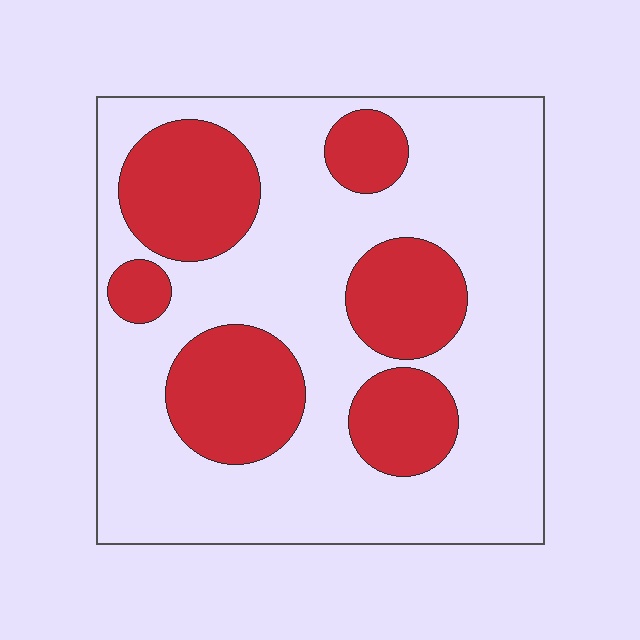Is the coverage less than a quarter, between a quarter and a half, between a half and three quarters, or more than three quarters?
Between a quarter and a half.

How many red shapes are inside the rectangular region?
6.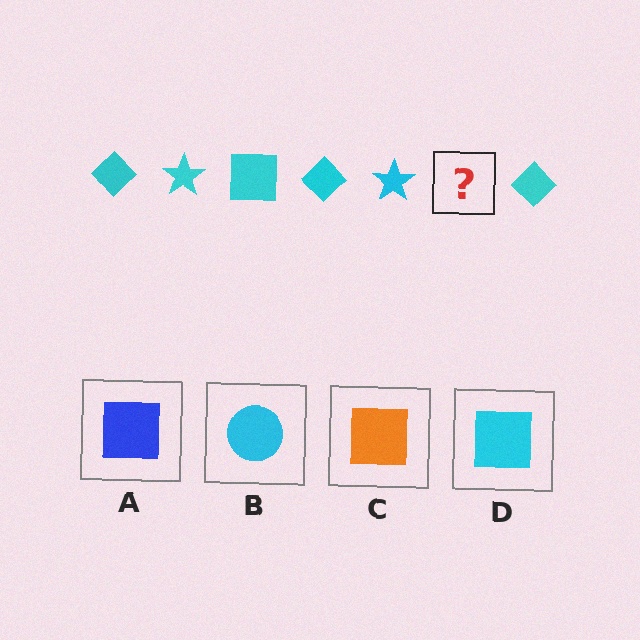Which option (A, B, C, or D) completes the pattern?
D.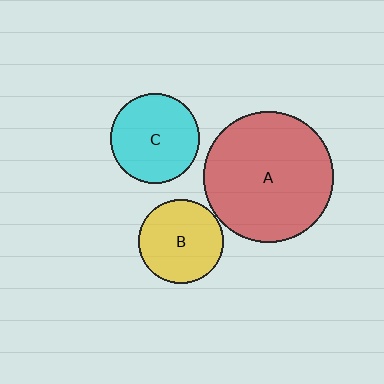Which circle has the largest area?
Circle A (red).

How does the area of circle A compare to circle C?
Approximately 2.1 times.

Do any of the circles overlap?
No, none of the circles overlap.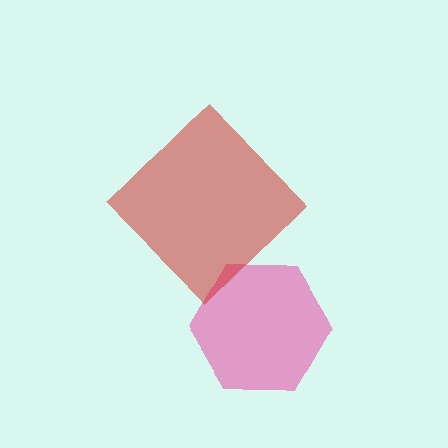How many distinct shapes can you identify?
There are 2 distinct shapes: a pink hexagon, a red diamond.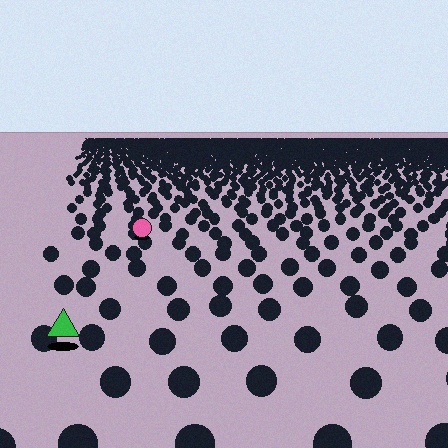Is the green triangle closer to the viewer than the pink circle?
Yes. The green triangle is closer — you can tell from the texture gradient: the ground texture is coarser near it.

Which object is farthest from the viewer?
The pink circle is farthest from the viewer. It appears smaller and the ground texture around it is denser.